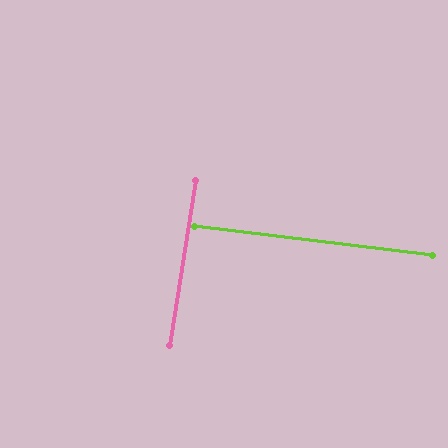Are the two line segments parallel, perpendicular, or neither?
Perpendicular — they meet at approximately 88°.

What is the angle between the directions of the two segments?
Approximately 88 degrees.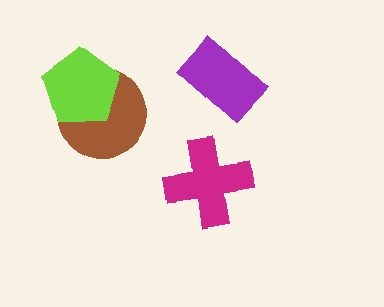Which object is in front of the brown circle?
The lime pentagon is in front of the brown circle.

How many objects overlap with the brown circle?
1 object overlaps with the brown circle.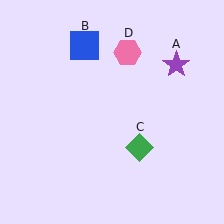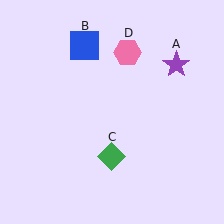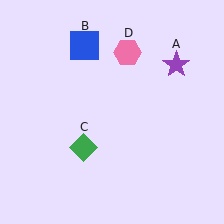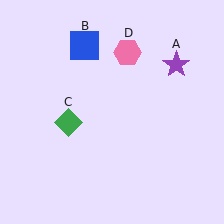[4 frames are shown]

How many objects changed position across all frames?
1 object changed position: green diamond (object C).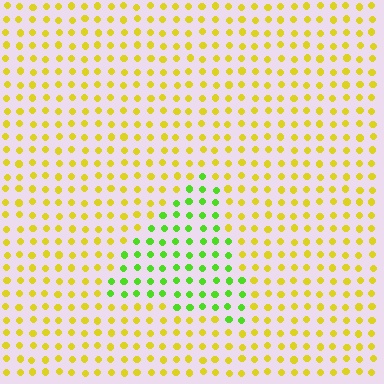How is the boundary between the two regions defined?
The boundary is defined purely by a slight shift in hue (about 49 degrees). Spacing, size, and orientation are identical on both sides.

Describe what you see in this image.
The image is filled with small yellow elements in a uniform arrangement. A triangle-shaped region is visible where the elements are tinted to a slightly different hue, forming a subtle color boundary.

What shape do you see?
I see a triangle.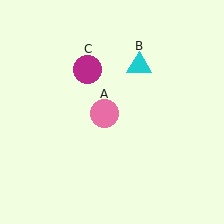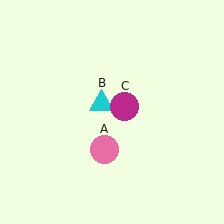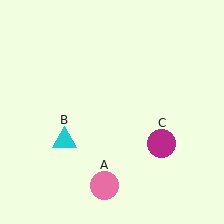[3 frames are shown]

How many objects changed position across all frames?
3 objects changed position: pink circle (object A), cyan triangle (object B), magenta circle (object C).